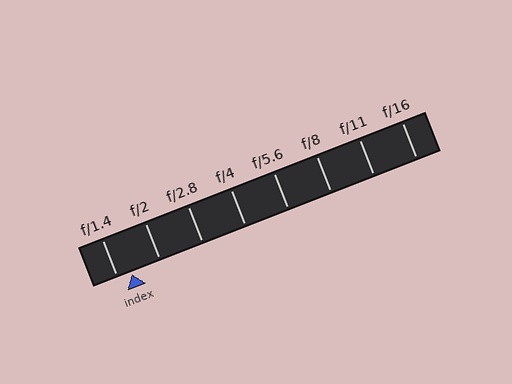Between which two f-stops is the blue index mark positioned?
The index mark is between f/1.4 and f/2.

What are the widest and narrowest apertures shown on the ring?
The widest aperture shown is f/1.4 and the narrowest is f/16.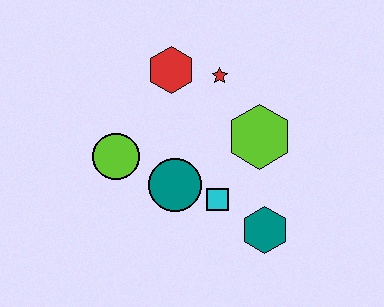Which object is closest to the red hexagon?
The red star is closest to the red hexagon.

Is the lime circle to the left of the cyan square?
Yes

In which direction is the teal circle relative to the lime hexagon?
The teal circle is to the left of the lime hexagon.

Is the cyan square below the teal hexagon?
No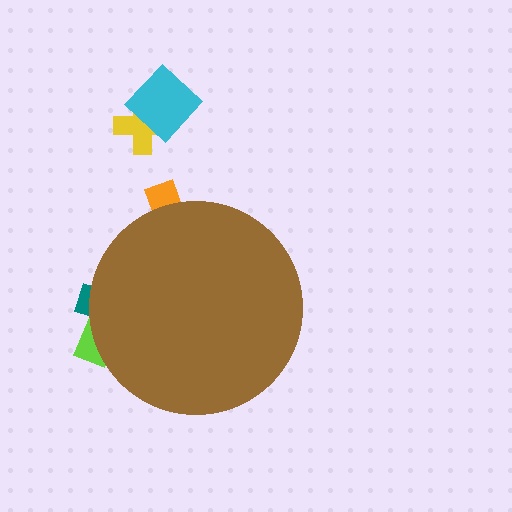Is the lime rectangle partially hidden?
Yes, the lime rectangle is partially hidden behind the brown circle.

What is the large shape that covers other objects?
A brown circle.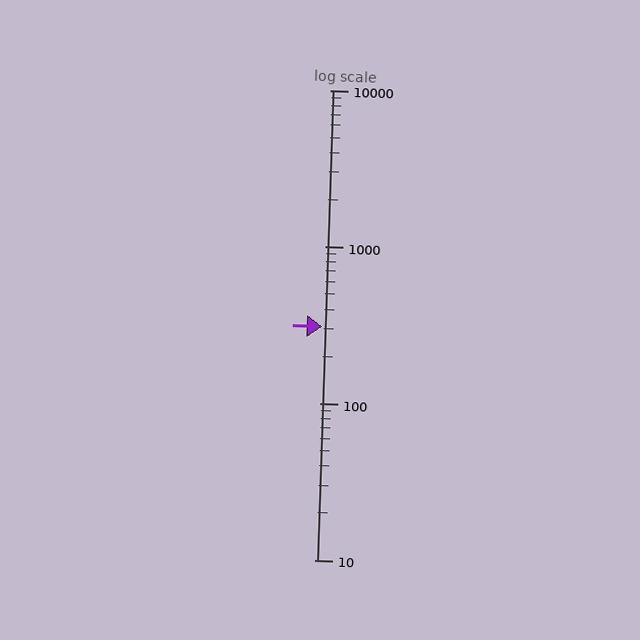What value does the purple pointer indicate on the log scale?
The pointer indicates approximately 310.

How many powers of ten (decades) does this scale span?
The scale spans 3 decades, from 10 to 10000.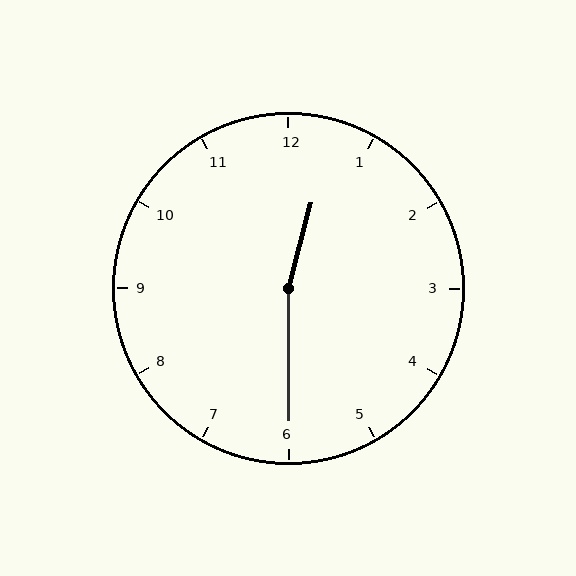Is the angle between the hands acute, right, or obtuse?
It is obtuse.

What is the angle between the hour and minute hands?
Approximately 165 degrees.